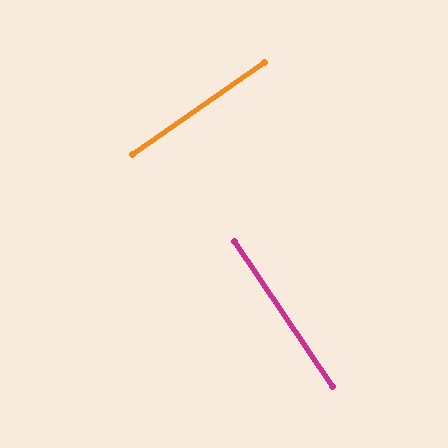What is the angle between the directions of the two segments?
Approximately 89 degrees.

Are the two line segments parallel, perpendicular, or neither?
Perpendicular — they meet at approximately 89°.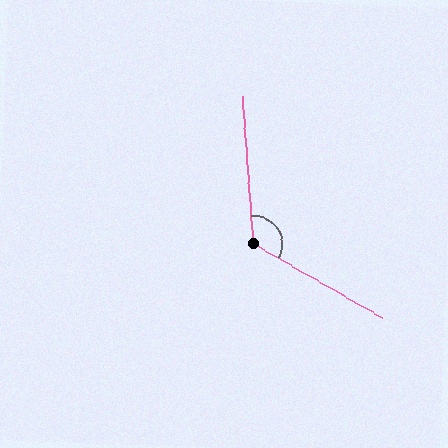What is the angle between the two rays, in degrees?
Approximately 124 degrees.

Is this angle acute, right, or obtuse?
It is obtuse.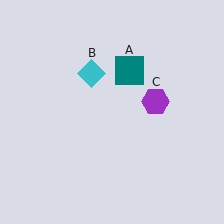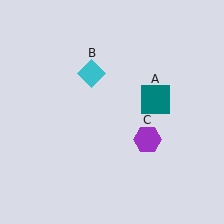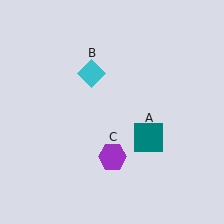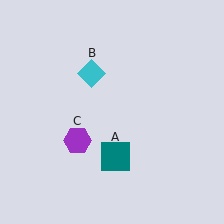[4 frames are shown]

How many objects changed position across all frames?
2 objects changed position: teal square (object A), purple hexagon (object C).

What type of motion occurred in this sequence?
The teal square (object A), purple hexagon (object C) rotated clockwise around the center of the scene.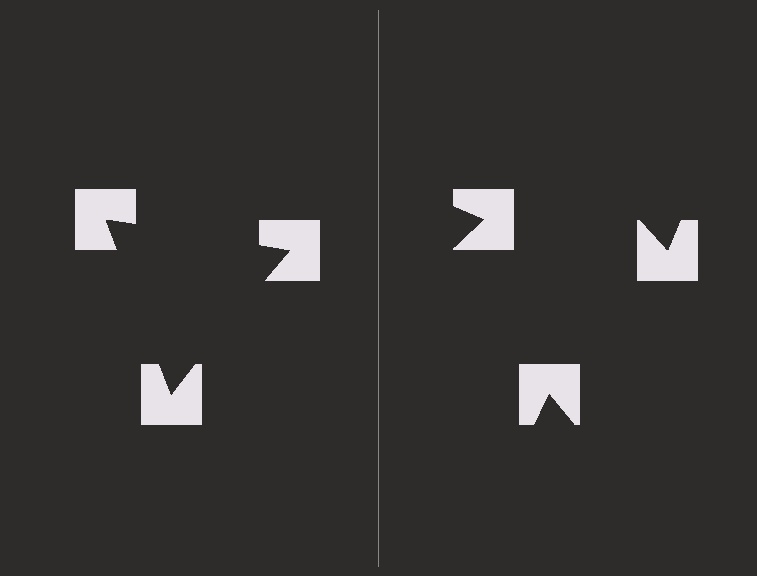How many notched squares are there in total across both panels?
6 — 3 on each side.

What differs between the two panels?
The notched squares are positioned identically on both sides; only the wedge orientations differ. On the left they align to a triangle; on the right they are misaligned.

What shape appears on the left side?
An illusory triangle.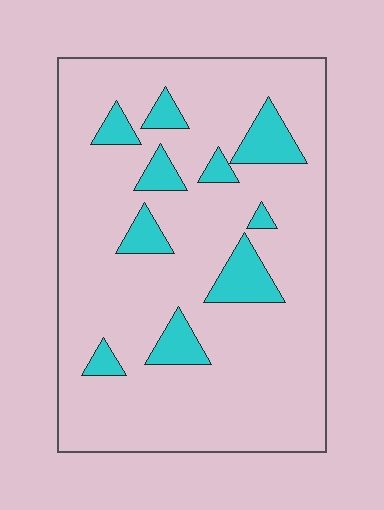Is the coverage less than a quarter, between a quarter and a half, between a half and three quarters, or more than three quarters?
Less than a quarter.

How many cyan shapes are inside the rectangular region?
10.